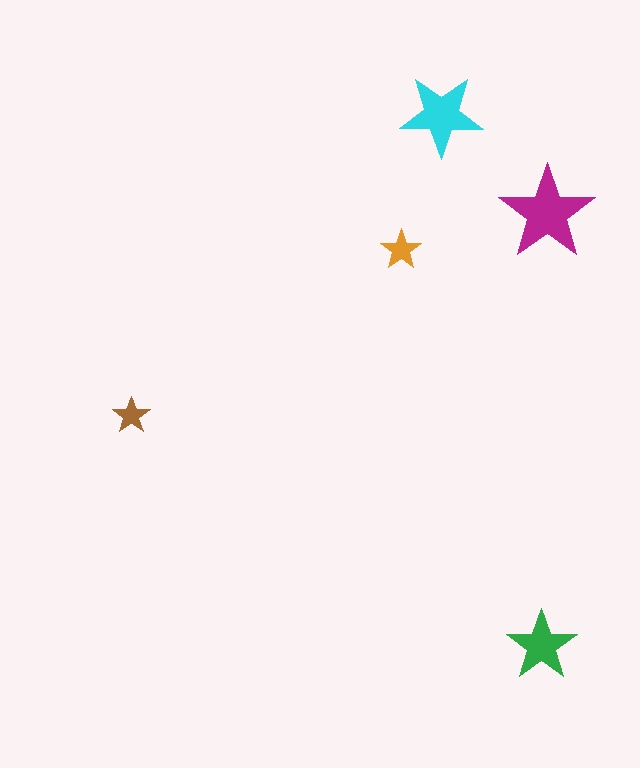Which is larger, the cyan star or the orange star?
The cyan one.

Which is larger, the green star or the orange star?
The green one.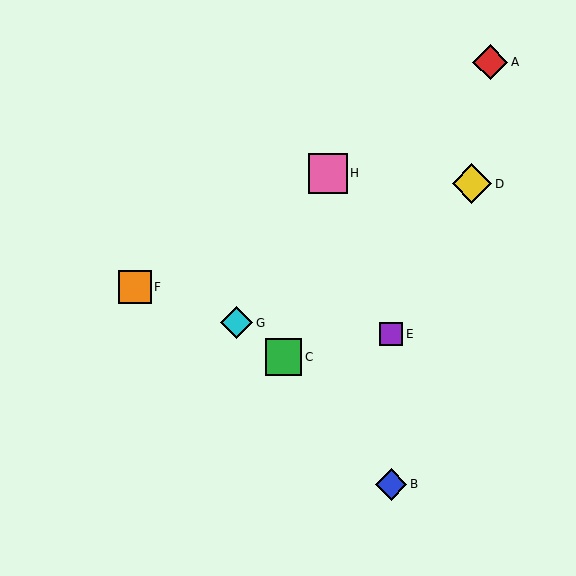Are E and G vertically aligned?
No, E is at x≈391 and G is at x≈237.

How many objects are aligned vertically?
2 objects (B, E) are aligned vertically.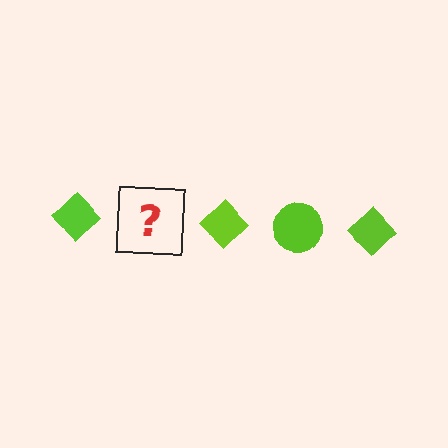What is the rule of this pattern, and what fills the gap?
The rule is that the pattern cycles through diamond, circle shapes in lime. The gap should be filled with a lime circle.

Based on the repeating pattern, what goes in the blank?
The blank should be a lime circle.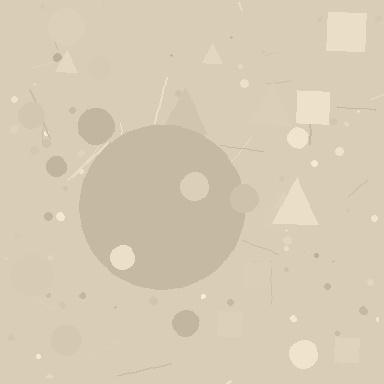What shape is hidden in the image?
A circle is hidden in the image.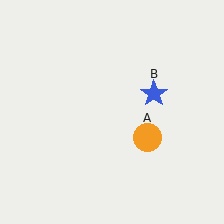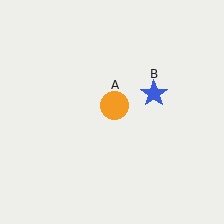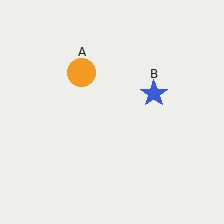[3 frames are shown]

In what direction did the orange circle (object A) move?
The orange circle (object A) moved up and to the left.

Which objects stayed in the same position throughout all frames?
Blue star (object B) remained stationary.